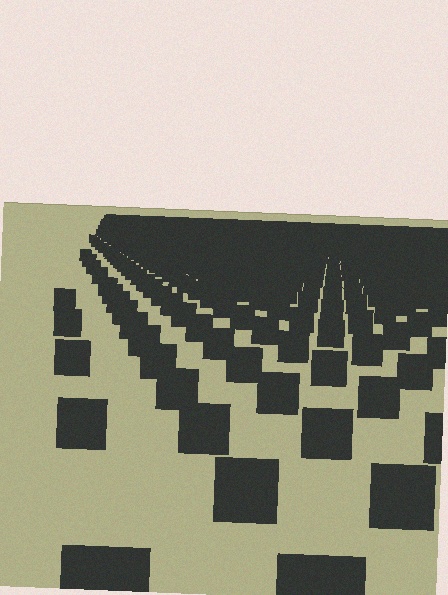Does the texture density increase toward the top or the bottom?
Density increases toward the top.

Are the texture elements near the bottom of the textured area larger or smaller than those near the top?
Larger. Near the bottom, elements are closer to the viewer and appear at a bigger on-screen size.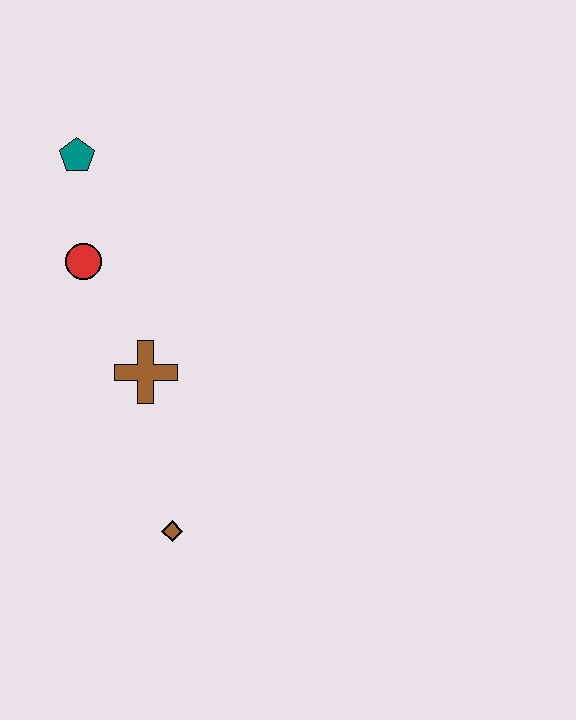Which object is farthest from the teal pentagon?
The brown diamond is farthest from the teal pentagon.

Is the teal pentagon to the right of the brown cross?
No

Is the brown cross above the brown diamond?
Yes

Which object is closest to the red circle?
The teal pentagon is closest to the red circle.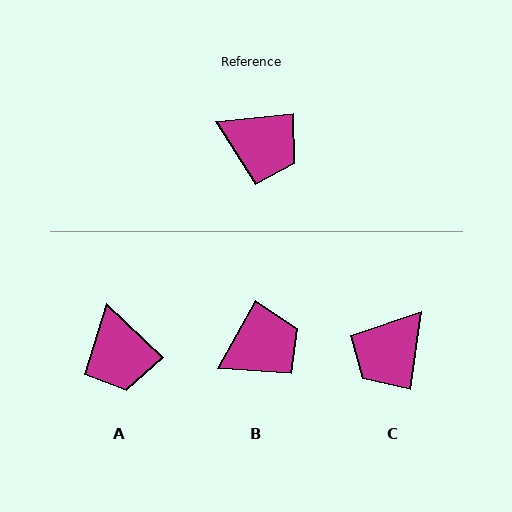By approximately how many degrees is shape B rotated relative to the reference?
Approximately 54 degrees counter-clockwise.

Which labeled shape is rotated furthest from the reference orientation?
C, about 104 degrees away.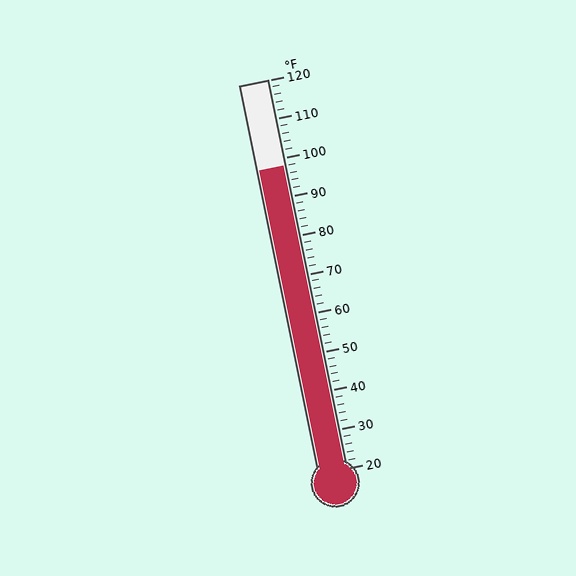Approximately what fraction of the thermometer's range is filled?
The thermometer is filled to approximately 80% of its range.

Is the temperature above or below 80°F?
The temperature is above 80°F.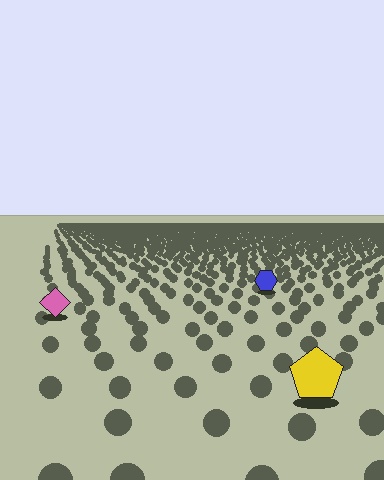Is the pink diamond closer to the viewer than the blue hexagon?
Yes. The pink diamond is closer — you can tell from the texture gradient: the ground texture is coarser near it.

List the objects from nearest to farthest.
From nearest to farthest: the yellow pentagon, the pink diamond, the blue hexagon.